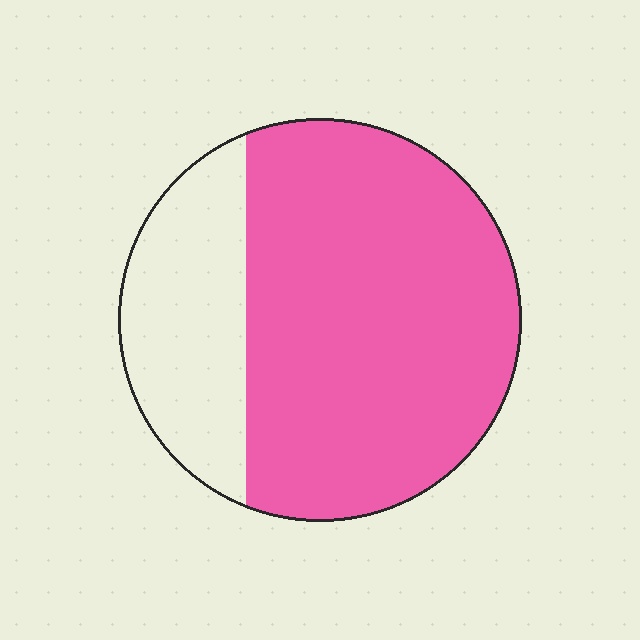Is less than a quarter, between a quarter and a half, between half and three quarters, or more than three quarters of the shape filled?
Between half and three quarters.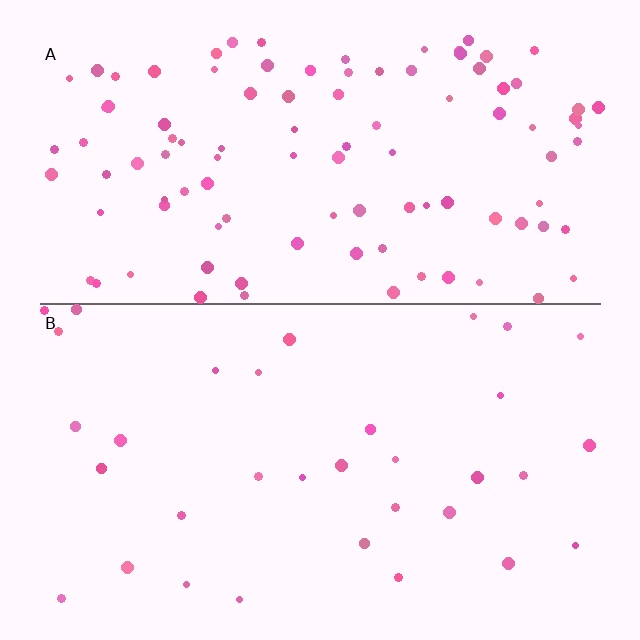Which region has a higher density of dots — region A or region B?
A (the top).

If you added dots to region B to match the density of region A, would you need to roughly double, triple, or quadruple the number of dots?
Approximately triple.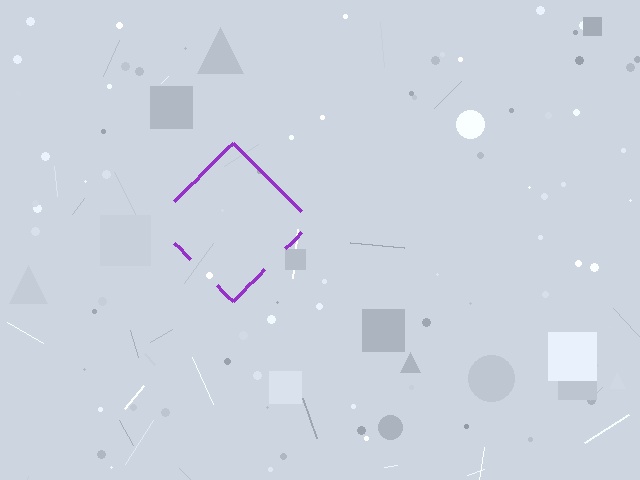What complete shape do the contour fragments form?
The contour fragments form a diamond.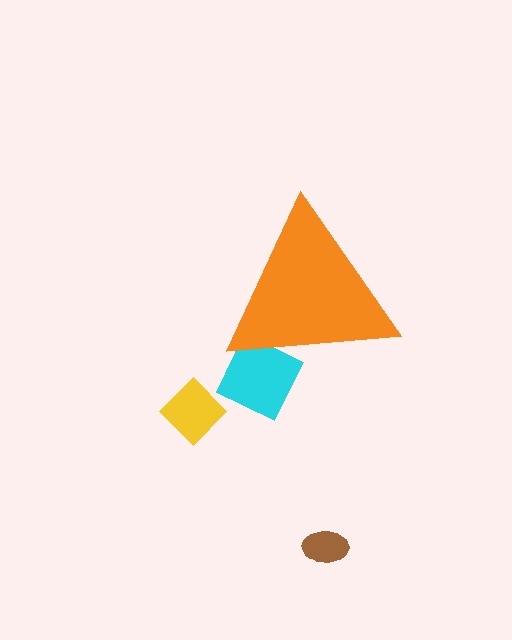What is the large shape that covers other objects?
An orange triangle.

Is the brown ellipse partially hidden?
No, the brown ellipse is fully visible.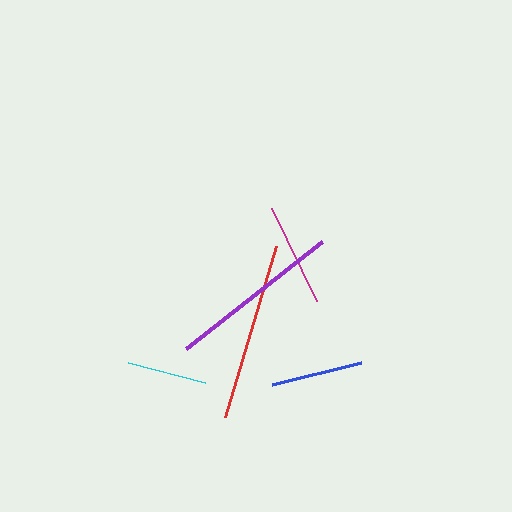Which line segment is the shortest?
The cyan line is the shortest at approximately 80 pixels.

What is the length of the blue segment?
The blue segment is approximately 92 pixels long.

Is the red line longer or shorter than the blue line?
The red line is longer than the blue line.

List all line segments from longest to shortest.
From longest to shortest: red, purple, magenta, blue, cyan.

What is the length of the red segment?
The red segment is approximately 178 pixels long.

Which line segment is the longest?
The red line is the longest at approximately 178 pixels.